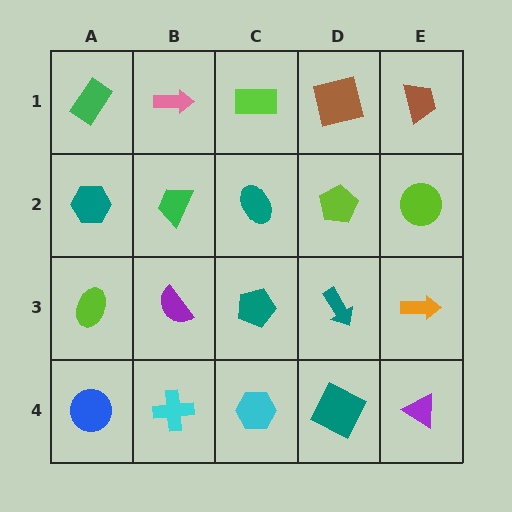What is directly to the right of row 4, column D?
A purple triangle.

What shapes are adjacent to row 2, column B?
A pink arrow (row 1, column B), a purple semicircle (row 3, column B), a teal hexagon (row 2, column A), a teal ellipse (row 2, column C).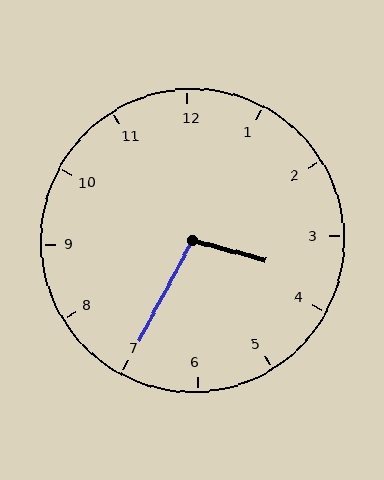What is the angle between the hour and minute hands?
Approximately 102 degrees.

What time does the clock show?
3:35.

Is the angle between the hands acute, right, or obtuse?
It is obtuse.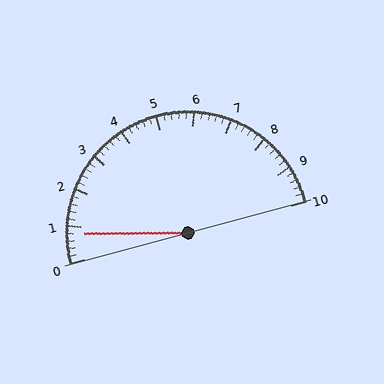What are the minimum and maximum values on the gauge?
The gauge ranges from 0 to 10.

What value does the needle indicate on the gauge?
The needle indicates approximately 0.8.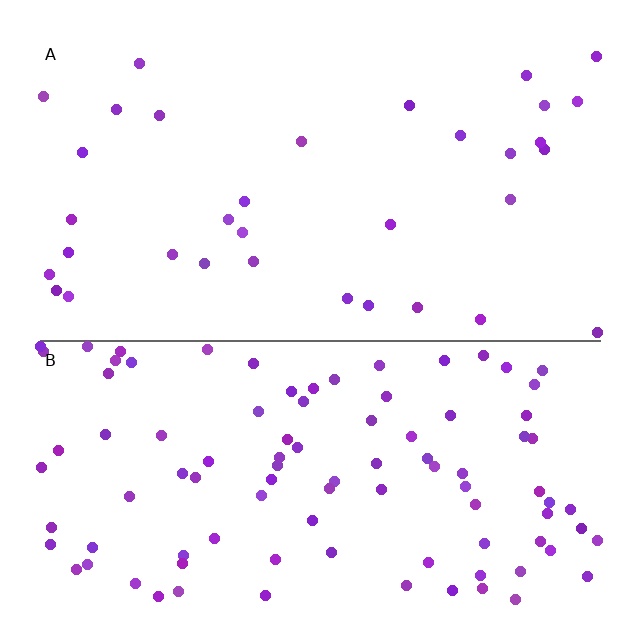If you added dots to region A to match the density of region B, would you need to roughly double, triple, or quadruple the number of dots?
Approximately triple.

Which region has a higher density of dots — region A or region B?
B (the bottom).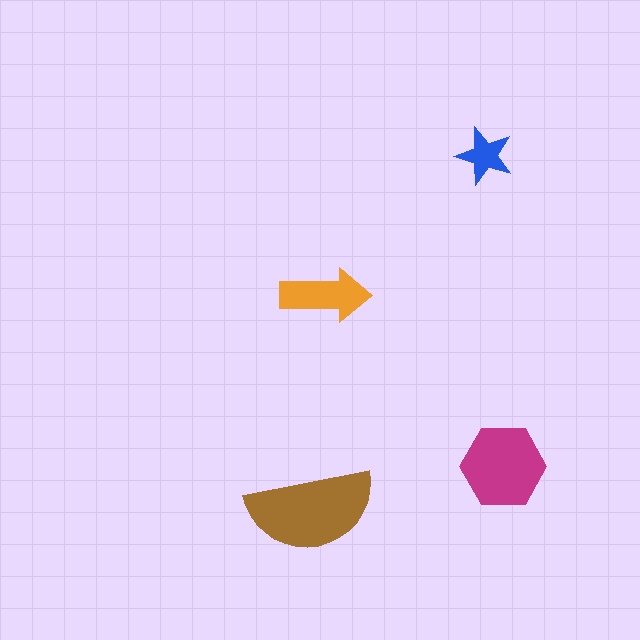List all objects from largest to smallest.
The brown semicircle, the magenta hexagon, the orange arrow, the blue star.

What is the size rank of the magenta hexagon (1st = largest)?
2nd.